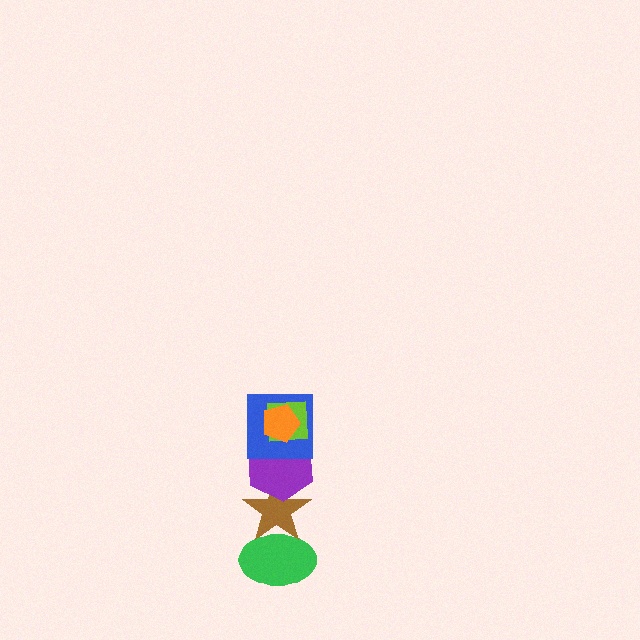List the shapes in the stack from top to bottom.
From top to bottom: the orange pentagon, the lime square, the blue square, the purple hexagon, the brown star, the green ellipse.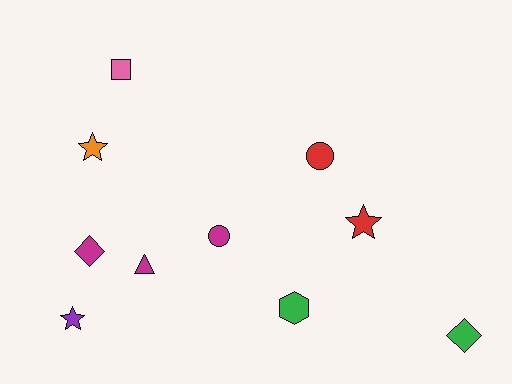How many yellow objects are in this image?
There are no yellow objects.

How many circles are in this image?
There are 2 circles.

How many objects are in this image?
There are 10 objects.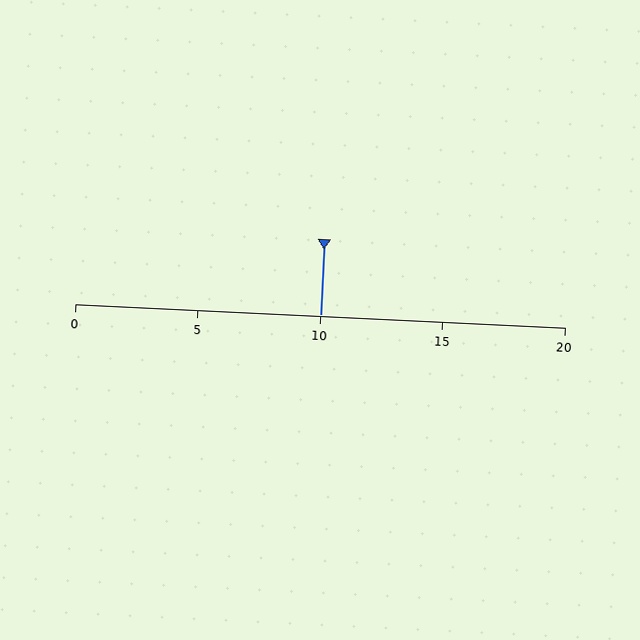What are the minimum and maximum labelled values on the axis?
The axis runs from 0 to 20.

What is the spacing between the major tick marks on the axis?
The major ticks are spaced 5 apart.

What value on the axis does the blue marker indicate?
The marker indicates approximately 10.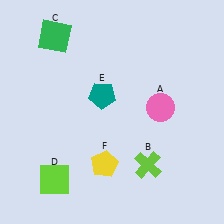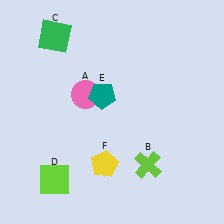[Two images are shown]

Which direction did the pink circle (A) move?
The pink circle (A) moved left.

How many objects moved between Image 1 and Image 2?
1 object moved between the two images.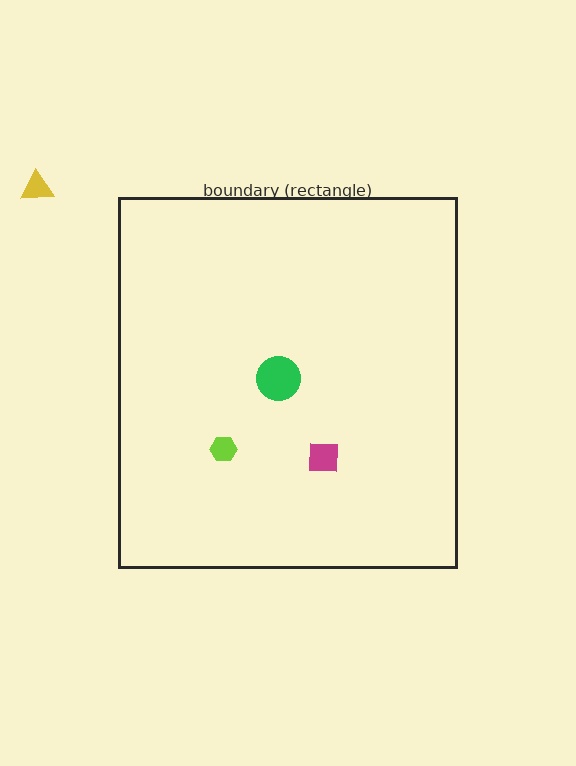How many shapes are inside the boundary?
3 inside, 1 outside.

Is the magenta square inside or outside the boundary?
Inside.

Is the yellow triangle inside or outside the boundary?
Outside.